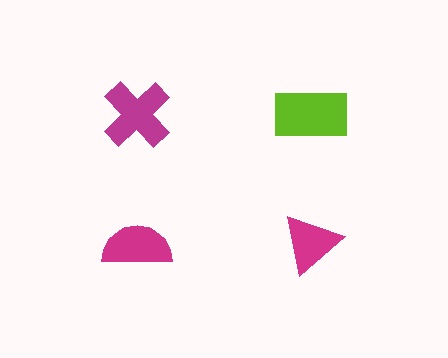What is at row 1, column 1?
A magenta cross.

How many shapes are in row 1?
2 shapes.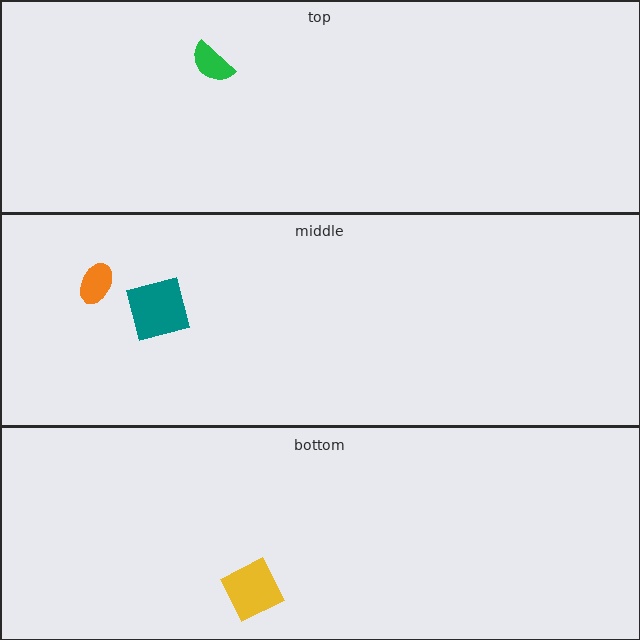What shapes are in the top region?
The green semicircle.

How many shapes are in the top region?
1.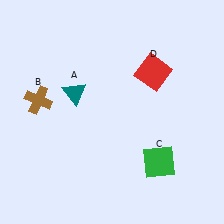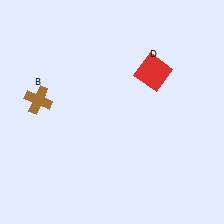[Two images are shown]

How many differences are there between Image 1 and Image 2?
There are 2 differences between the two images.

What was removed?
The green square (C), the teal triangle (A) were removed in Image 2.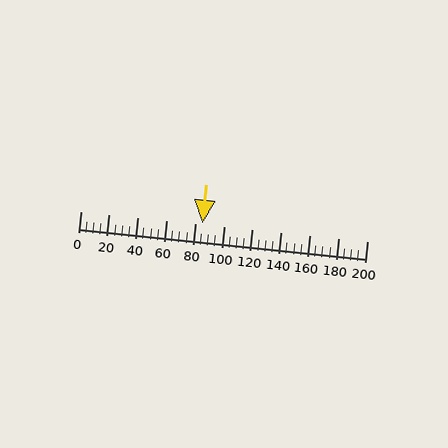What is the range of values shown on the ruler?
The ruler shows values from 0 to 200.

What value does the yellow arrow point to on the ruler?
The yellow arrow points to approximately 85.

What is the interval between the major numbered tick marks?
The major tick marks are spaced 20 units apart.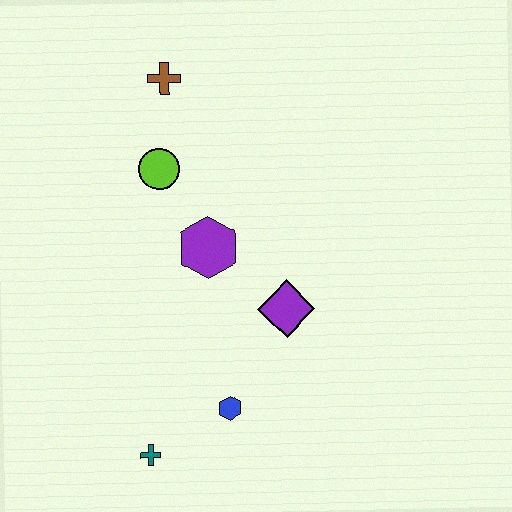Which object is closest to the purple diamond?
The purple hexagon is closest to the purple diamond.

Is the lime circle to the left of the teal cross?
No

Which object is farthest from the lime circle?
The teal cross is farthest from the lime circle.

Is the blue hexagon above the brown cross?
No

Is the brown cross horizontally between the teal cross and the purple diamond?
Yes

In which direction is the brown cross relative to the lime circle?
The brown cross is above the lime circle.